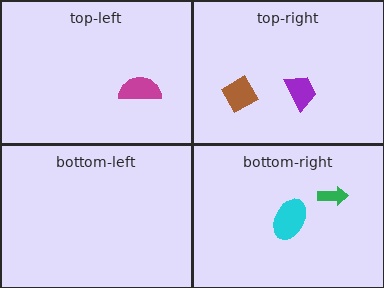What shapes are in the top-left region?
The magenta semicircle.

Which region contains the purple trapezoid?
The top-right region.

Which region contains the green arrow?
The bottom-right region.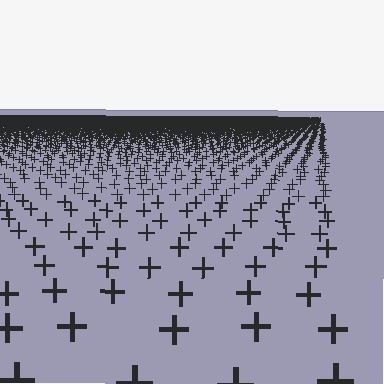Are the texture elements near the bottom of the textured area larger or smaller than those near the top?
Larger. Near the bottom, elements are closer to the viewer and appear at a bigger on-screen size.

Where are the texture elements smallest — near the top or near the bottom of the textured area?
Near the top.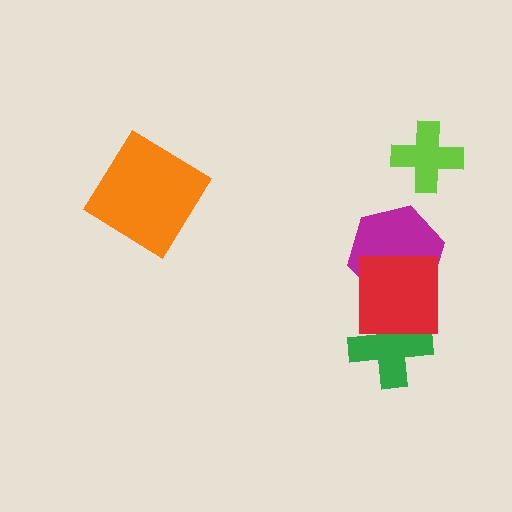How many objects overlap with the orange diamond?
0 objects overlap with the orange diamond.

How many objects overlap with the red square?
2 objects overlap with the red square.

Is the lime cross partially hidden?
No, no other shape covers it.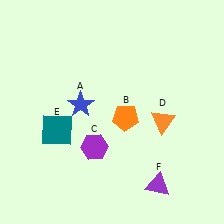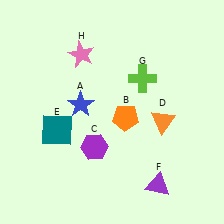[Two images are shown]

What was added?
A lime cross (G), a pink star (H) were added in Image 2.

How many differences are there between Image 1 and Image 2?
There are 2 differences between the two images.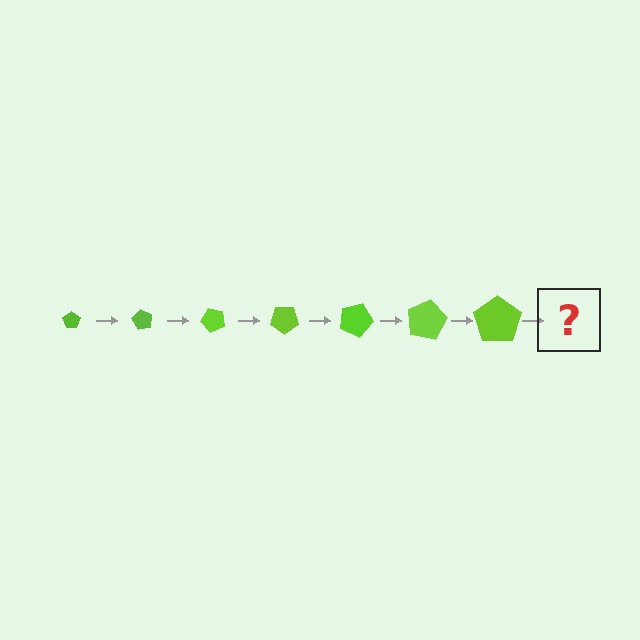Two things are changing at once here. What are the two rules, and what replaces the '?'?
The two rules are that the pentagon grows larger each step and it rotates 60 degrees each step. The '?' should be a pentagon, larger than the previous one and rotated 420 degrees from the start.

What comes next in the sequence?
The next element should be a pentagon, larger than the previous one and rotated 420 degrees from the start.